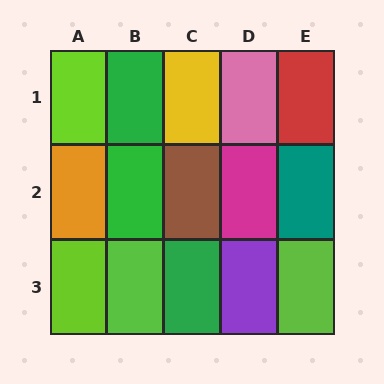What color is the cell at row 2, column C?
Brown.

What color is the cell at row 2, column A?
Orange.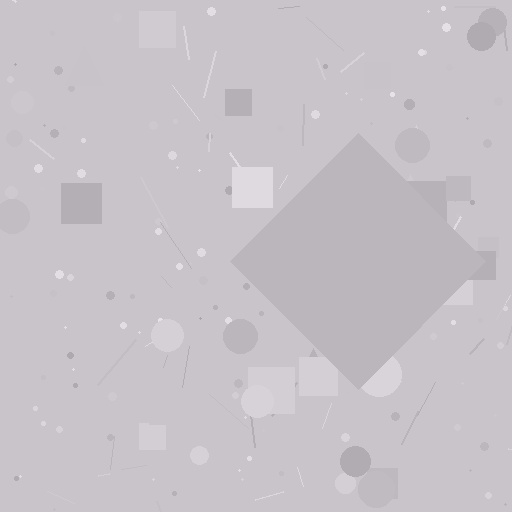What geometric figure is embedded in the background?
A diamond is embedded in the background.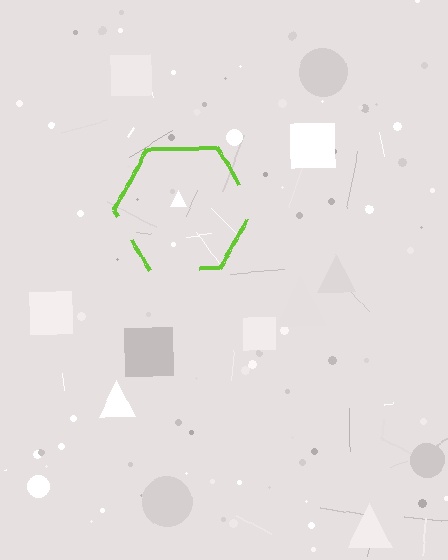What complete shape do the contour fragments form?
The contour fragments form a hexagon.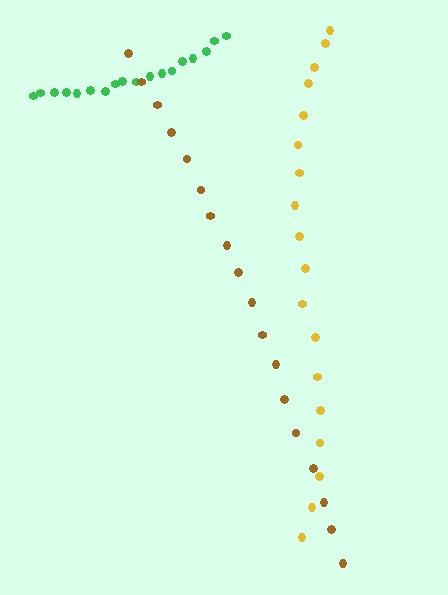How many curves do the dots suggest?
There are 3 distinct paths.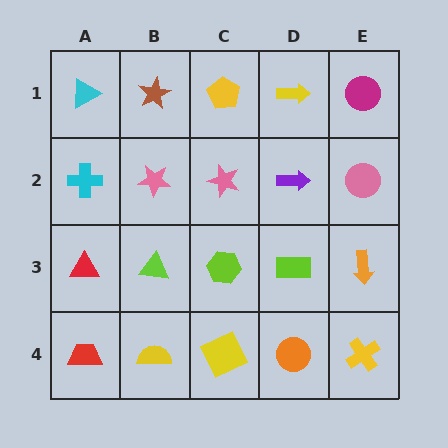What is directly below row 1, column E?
A pink circle.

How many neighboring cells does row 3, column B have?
4.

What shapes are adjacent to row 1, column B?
A pink star (row 2, column B), a cyan triangle (row 1, column A), a yellow pentagon (row 1, column C).